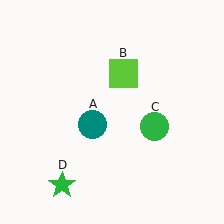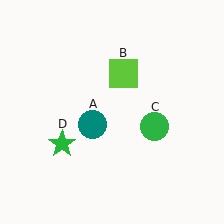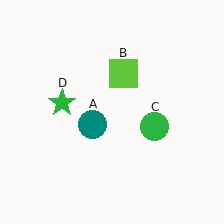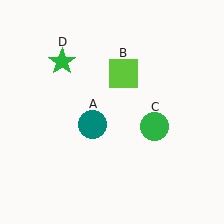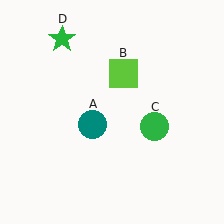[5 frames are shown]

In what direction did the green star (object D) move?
The green star (object D) moved up.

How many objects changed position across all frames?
1 object changed position: green star (object D).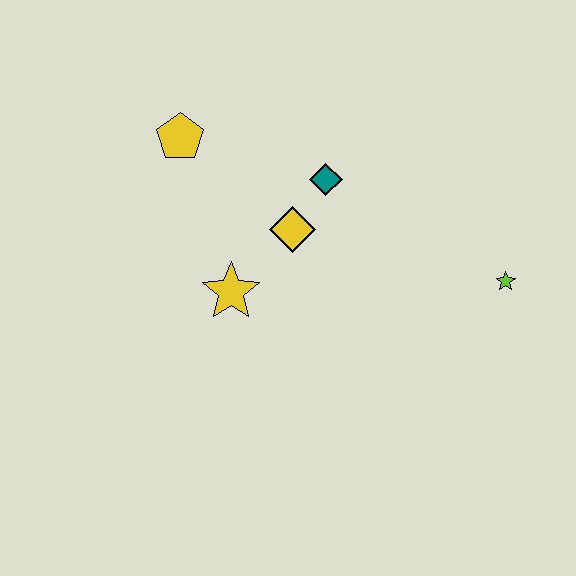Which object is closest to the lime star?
The teal diamond is closest to the lime star.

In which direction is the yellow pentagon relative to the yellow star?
The yellow pentagon is above the yellow star.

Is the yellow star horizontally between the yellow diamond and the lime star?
No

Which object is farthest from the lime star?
The yellow pentagon is farthest from the lime star.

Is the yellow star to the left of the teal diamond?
Yes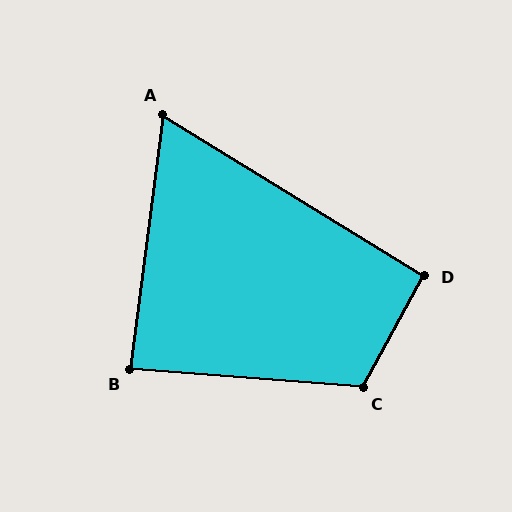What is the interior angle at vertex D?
Approximately 93 degrees (approximately right).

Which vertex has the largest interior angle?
C, at approximately 114 degrees.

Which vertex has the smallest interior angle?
A, at approximately 66 degrees.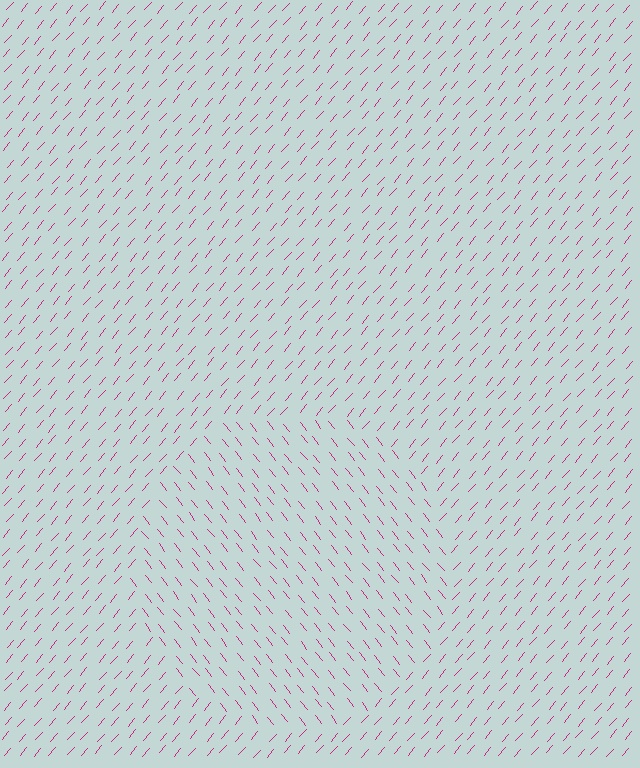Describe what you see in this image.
The image is filled with small magenta line segments. A circle region in the image has lines oriented differently from the surrounding lines, creating a visible texture boundary.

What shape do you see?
I see a circle.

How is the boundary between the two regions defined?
The boundary is defined purely by a change in line orientation (approximately 79 degrees difference). All lines are the same color and thickness.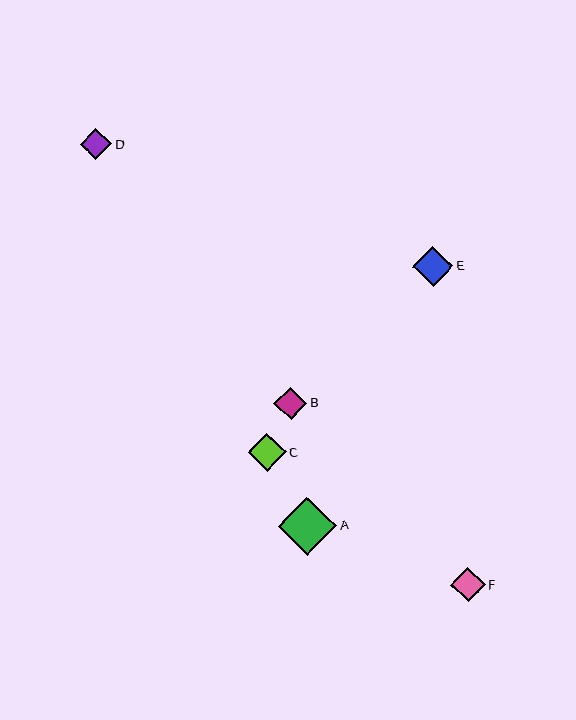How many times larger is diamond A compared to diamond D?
Diamond A is approximately 1.9 times the size of diamond D.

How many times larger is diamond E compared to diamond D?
Diamond E is approximately 1.3 times the size of diamond D.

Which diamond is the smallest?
Diamond D is the smallest with a size of approximately 32 pixels.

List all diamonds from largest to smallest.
From largest to smallest: A, E, C, F, B, D.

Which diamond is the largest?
Diamond A is the largest with a size of approximately 59 pixels.